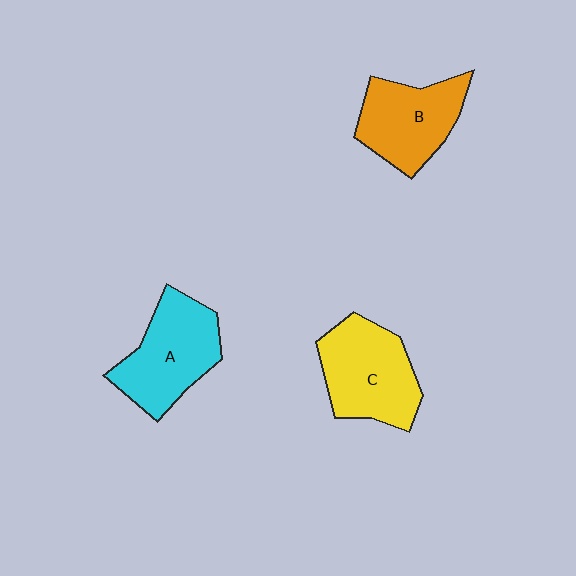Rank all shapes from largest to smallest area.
From largest to smallest: C (yellow), A (cyan), B (orange).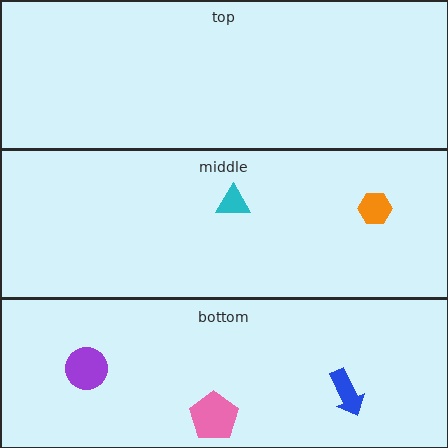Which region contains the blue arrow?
The bottom region.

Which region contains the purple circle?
The bottom region.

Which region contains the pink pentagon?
The bottom region.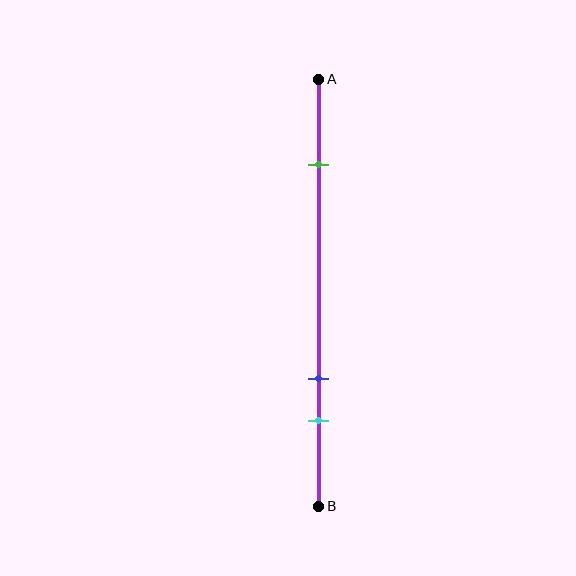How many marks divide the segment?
There are 3 marks dividing the segment.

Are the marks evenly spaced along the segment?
No, the marks are not evenly spaced.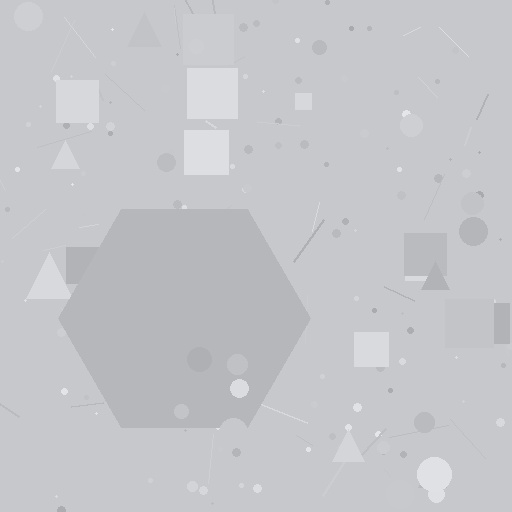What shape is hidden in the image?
A hexagon is hidden in the image.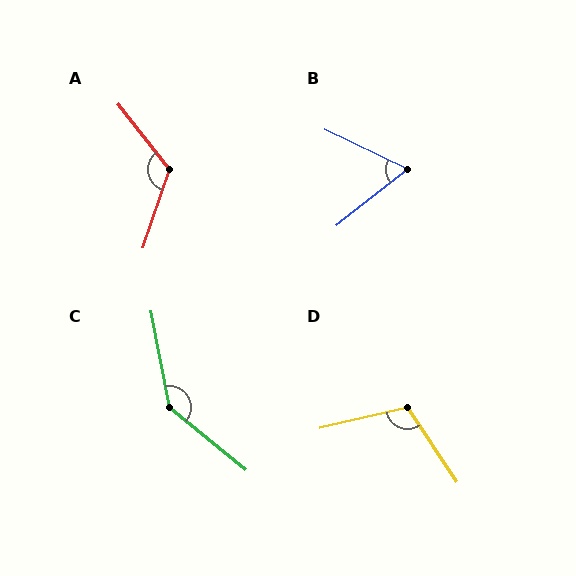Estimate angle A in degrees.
Approximately 124 degrees.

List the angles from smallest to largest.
B (64°), D (110°), A (124°), C (140°).